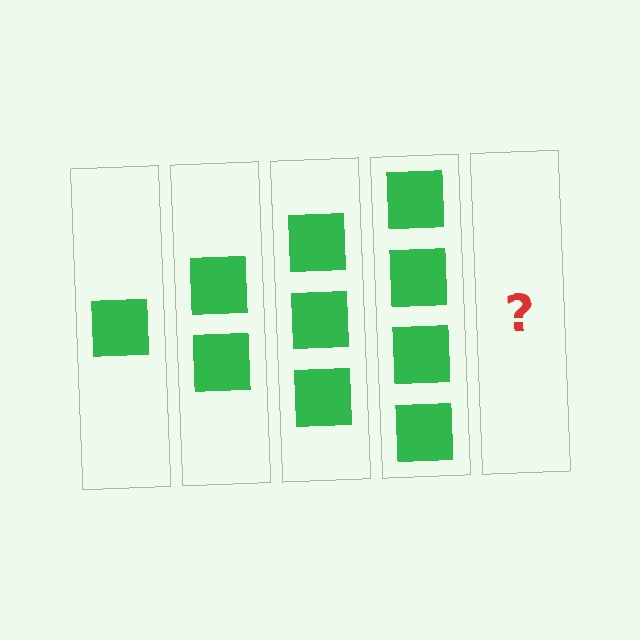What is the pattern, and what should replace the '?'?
The pattern is that each step adds one more square. The '?' should be 5 squares.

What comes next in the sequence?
The next element should be 5 squares.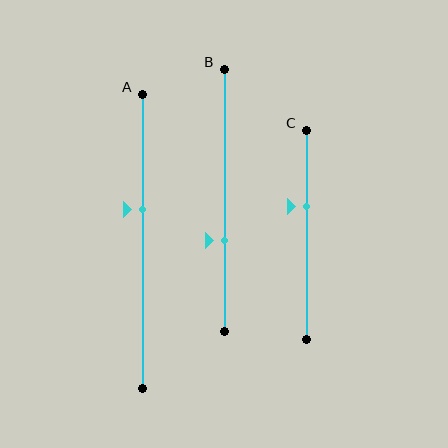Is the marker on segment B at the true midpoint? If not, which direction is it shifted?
No, the marker on segment B is shifted downward by about 15% of the segment length.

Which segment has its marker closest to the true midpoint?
Segment A has its marker closest to the true midpoint.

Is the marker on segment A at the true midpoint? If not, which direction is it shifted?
No, the marker on segment A is shifted upward by about 11% of the segment length.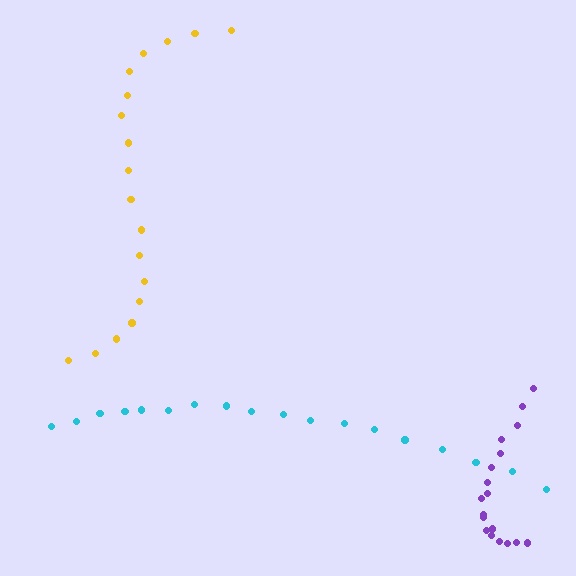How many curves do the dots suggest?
There are 3 distinct paths.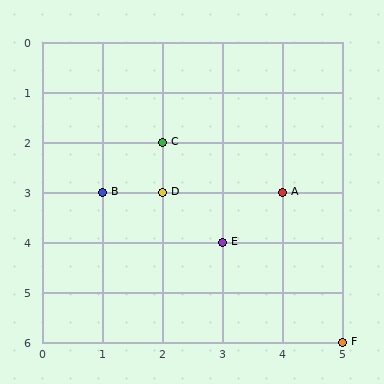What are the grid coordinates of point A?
Point A is at grid coordinates (4, 3).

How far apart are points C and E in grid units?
Points C and E are 1 column and 2 rows apart (about 2.2 grid units diagonally).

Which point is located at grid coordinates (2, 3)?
Point D is at (2, 3).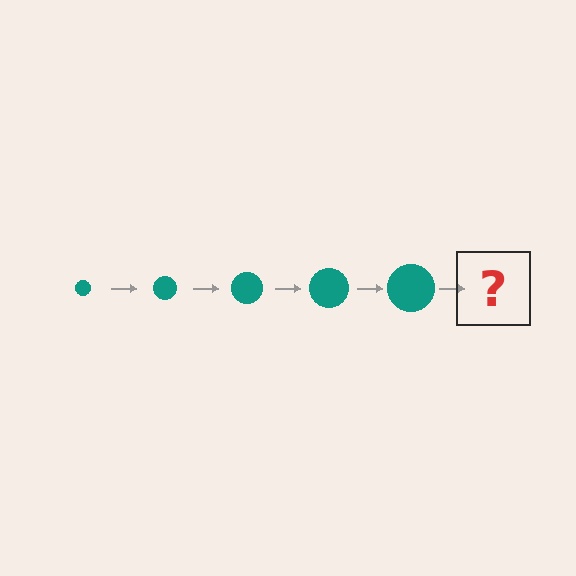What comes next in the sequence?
The next element should be a teal circle, larger than the previous one.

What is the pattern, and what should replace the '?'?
The pattern is that the circle gets progressively larger each step. The '?' should be a teal circle, larger than the previous one.